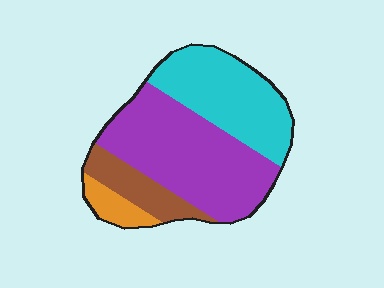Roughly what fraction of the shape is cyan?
Cyan takes up about one third (1/3) of the shape.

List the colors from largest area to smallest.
From largest to smallest: purple, cyan, brown, orange.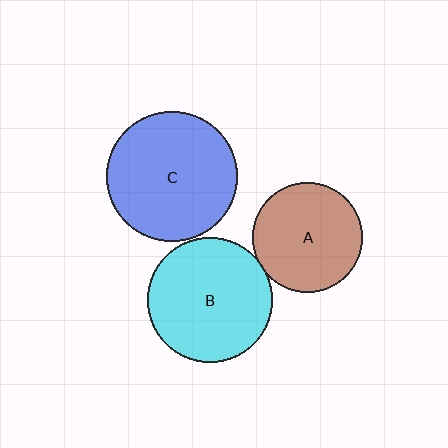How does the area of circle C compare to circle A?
Approximately 1.4 times.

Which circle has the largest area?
Circle C (blue).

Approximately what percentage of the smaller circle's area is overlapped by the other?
Approximately 5%.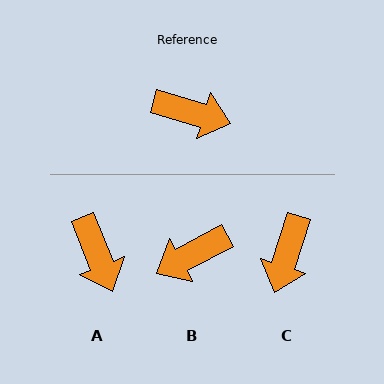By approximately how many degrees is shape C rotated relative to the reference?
Approximately 92 degrees clockwise.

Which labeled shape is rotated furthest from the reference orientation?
B, about 136 degrees away.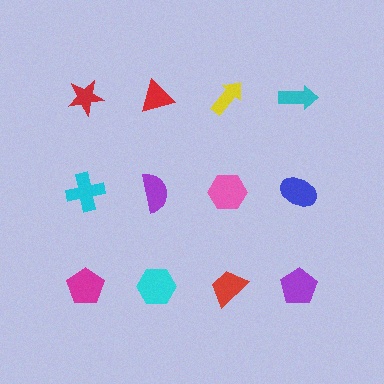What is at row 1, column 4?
A cyan arrow.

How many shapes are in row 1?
4 shapes.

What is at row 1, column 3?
A yellow arrow.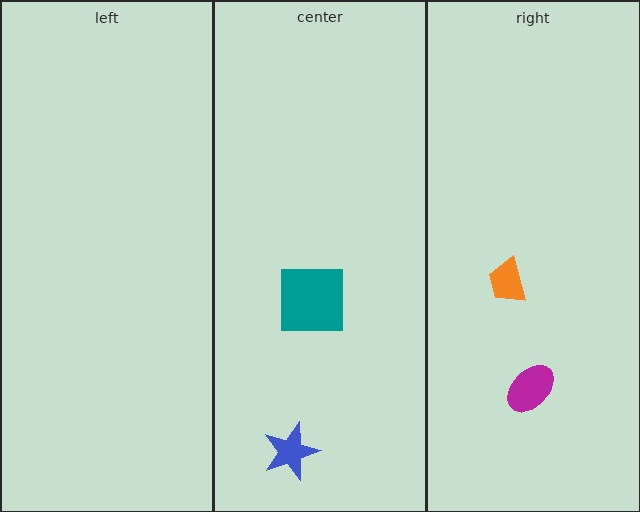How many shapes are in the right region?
2.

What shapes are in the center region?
The teal square, the blue star.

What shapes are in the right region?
The magenta ellipse, the orange trapezoid.